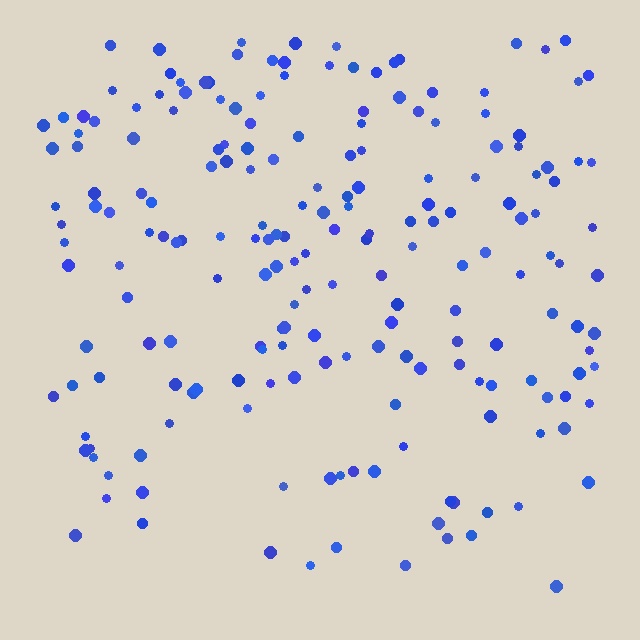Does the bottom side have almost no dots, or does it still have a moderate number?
Still a moderate number, just noticeably fewer than the top.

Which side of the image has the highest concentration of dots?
The top.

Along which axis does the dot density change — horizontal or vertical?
Vertical.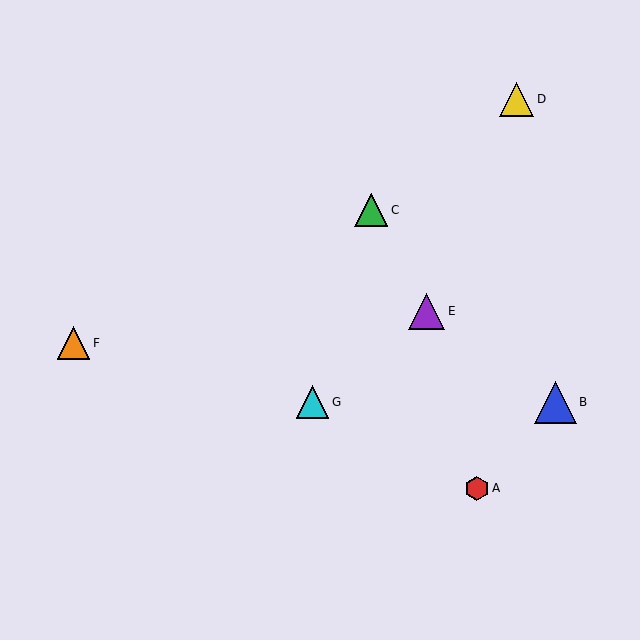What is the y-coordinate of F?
Object F is at y≈343.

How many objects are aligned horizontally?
2 objects (B, G) are aligned horizontally.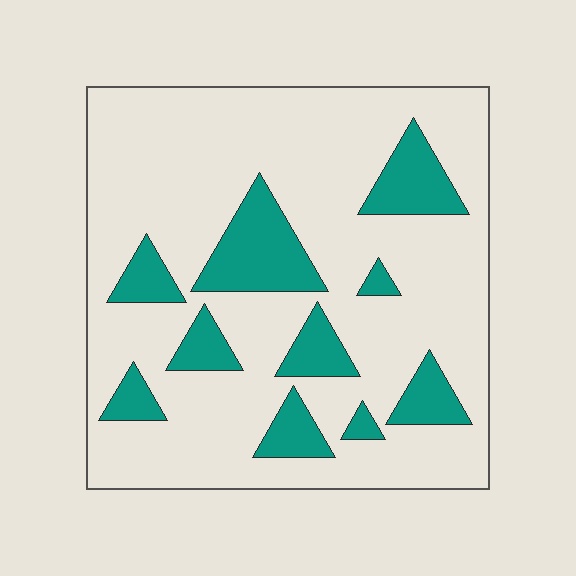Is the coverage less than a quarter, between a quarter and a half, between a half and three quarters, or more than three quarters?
Less than a quarter.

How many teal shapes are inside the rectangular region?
10.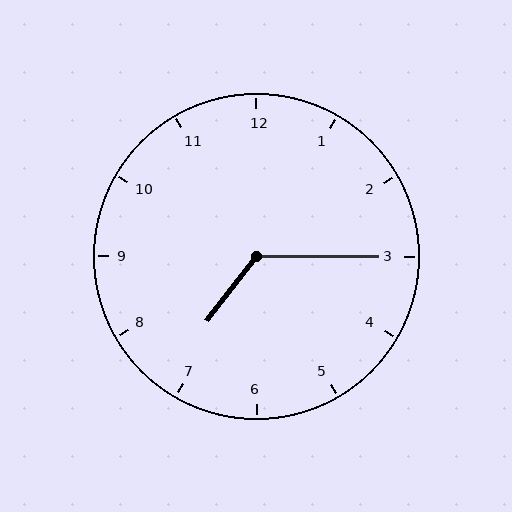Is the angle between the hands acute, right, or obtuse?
It is obtuse.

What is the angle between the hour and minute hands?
Approximately 128 degrees.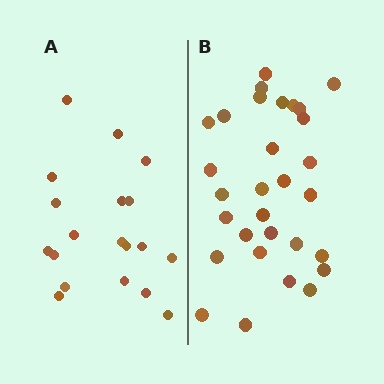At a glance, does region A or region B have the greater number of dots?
Region B (the right region) has more dots.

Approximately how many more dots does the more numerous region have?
Region B has roughly 12 or so more dots than region A.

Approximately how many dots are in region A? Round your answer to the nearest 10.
About 20 dots. (The exact count is 19, which rounds to 20.)